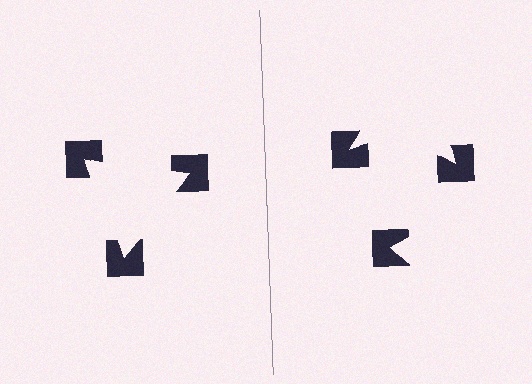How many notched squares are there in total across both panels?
6 — 3 on each side.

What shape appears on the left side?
An illusory triangle.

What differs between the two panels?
The notched squares are positioned identically on both sides; only the wedge orientations differ. On the left they align to a triangle; on the right they are misaligned.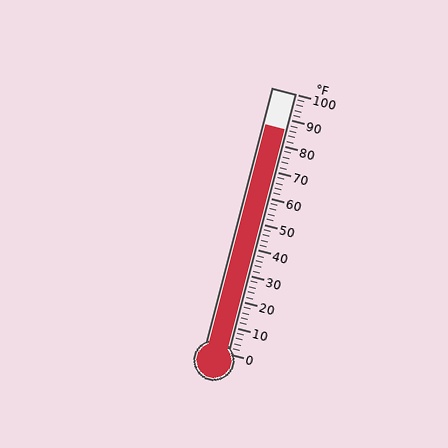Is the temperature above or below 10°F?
The temperature is above 10°F.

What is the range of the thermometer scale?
The thermometer scale ranges from 0°F to 100°F.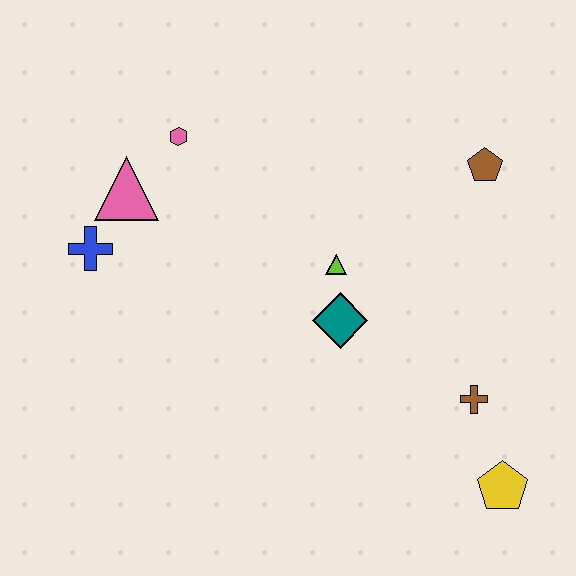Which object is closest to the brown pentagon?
The lime triangle is closest to the brown pentagon.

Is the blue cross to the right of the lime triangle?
No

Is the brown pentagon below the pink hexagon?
Yes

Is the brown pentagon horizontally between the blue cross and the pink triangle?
No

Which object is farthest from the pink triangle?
The yellow pentagon is farthest from the pink triangle.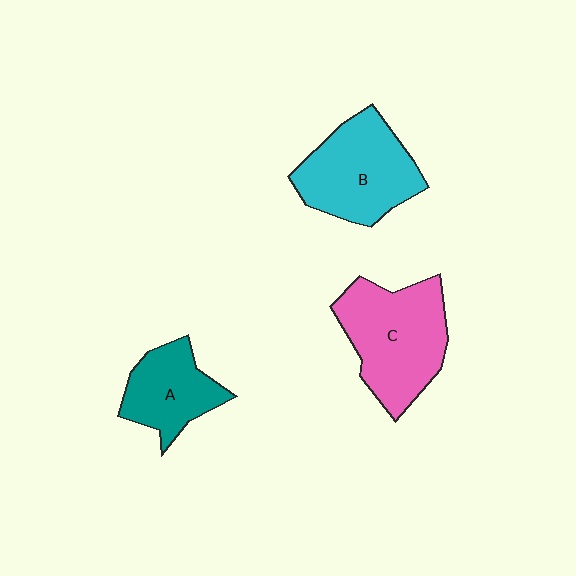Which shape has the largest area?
Shape C (pink).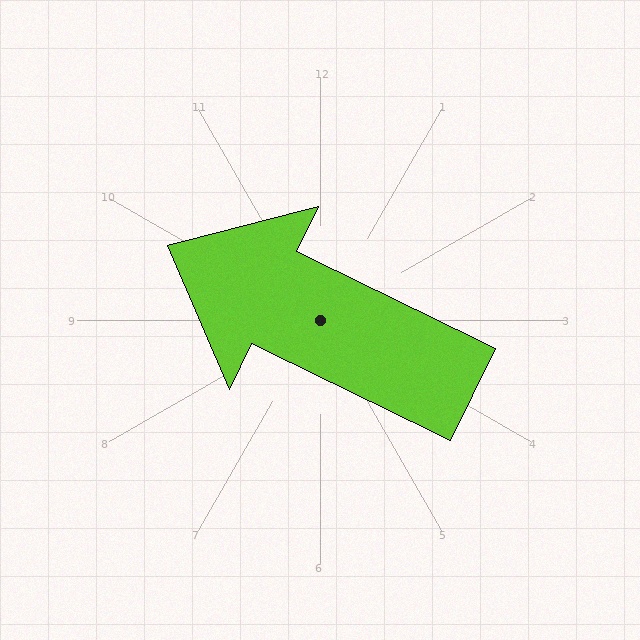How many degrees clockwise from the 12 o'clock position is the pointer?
Approximately 296 degrees.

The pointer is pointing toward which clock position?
Roughly 10 o'clock.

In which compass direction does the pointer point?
Northwest.